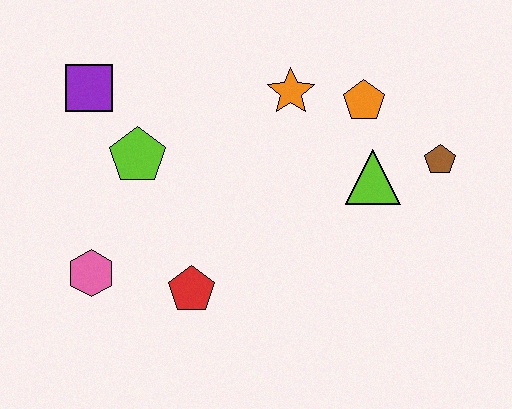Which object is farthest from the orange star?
The pink hexagon is farthest from the orange star.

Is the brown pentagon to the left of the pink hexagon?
No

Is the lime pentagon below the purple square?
Yes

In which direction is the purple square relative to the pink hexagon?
The purple square is above the pink hexagon.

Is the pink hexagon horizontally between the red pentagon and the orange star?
No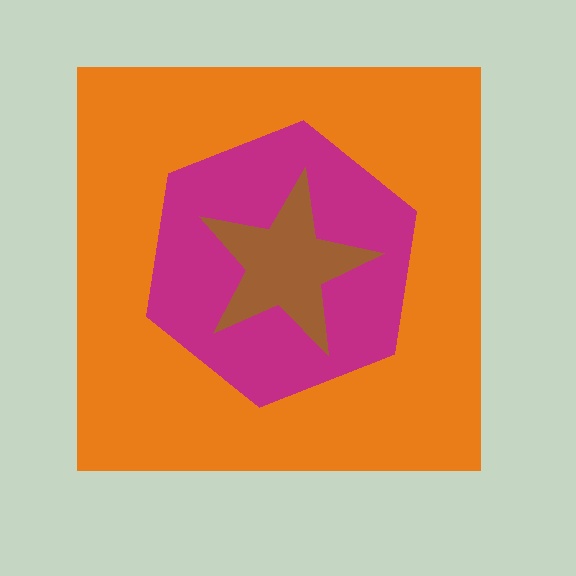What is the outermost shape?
The orange square.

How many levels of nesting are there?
3.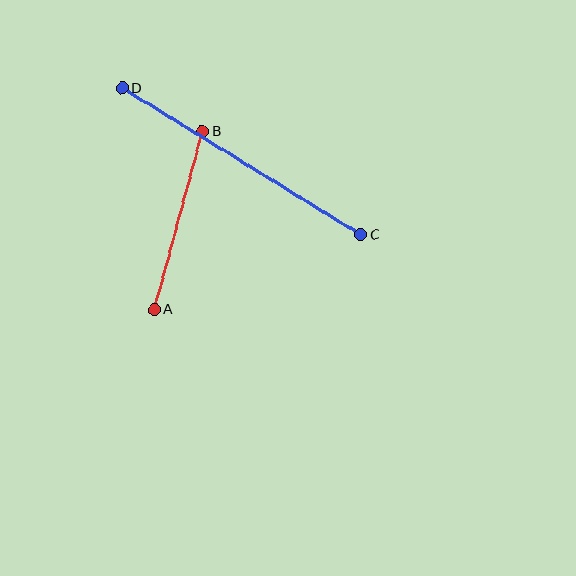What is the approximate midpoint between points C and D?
The midpoint is at approximately (241, 162) pixels.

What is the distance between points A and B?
The distance is approximately 184 pixels.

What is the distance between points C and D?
The distance is approximately 280 pixels.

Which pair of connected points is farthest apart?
Points C and D are farthest apart.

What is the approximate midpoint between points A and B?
The midpoint is at approximately (178, 221) pixels.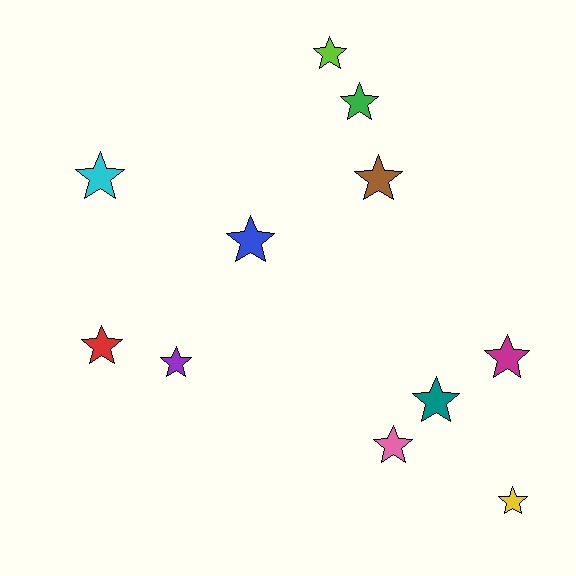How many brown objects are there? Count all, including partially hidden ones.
There is 1 brown object.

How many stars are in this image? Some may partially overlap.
There are 11 stars.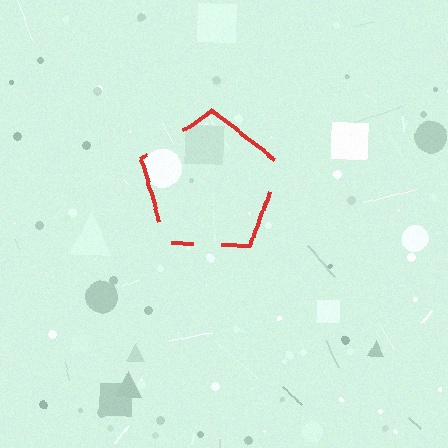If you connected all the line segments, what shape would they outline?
They would outline a pentagon.